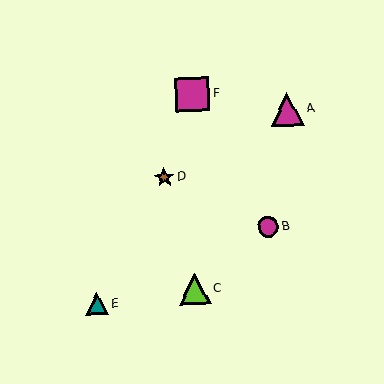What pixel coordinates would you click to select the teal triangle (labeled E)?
Click at (97, 304) to select the teal triangle E.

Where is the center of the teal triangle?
The center of the teal triangle is at (97, 304).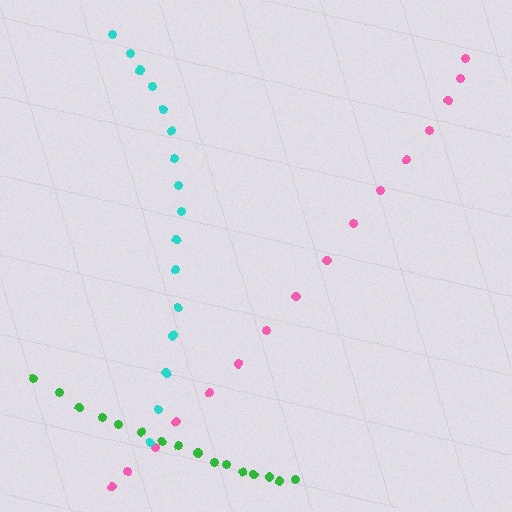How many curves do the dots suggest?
There are 3 distinct paths.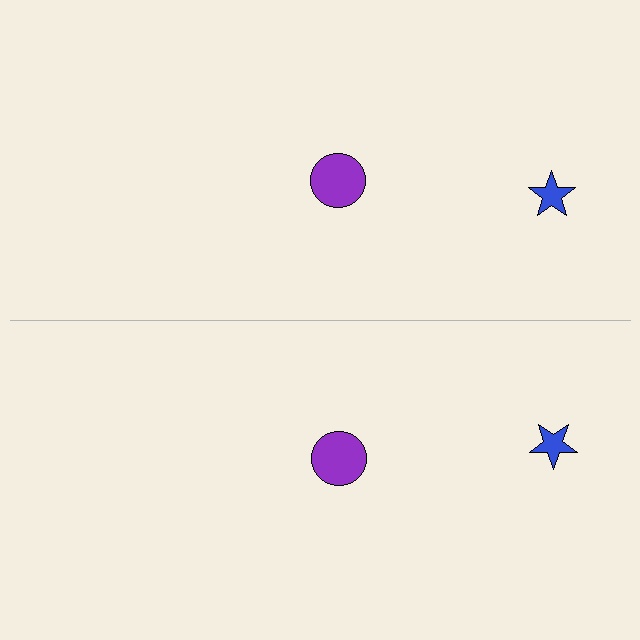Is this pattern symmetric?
Yes, this pattern has bilateral (reflection) symmetry.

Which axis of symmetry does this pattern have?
The pattern has a horizontal axis of symmetry running through the center of the image.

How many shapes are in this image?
There are 4 shapes in this image.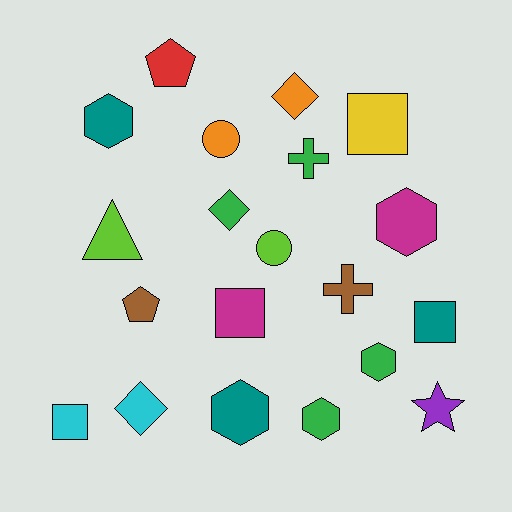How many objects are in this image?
There are 20 objects.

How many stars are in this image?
There is 1 star.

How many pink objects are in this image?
There are no pink objects.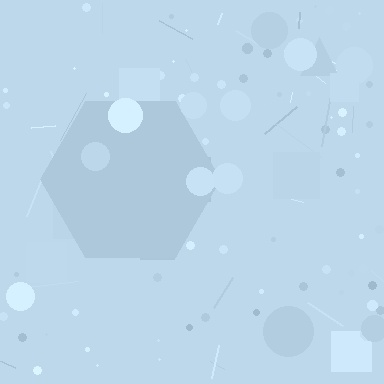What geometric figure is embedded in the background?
A hexagon is embedded in the background.